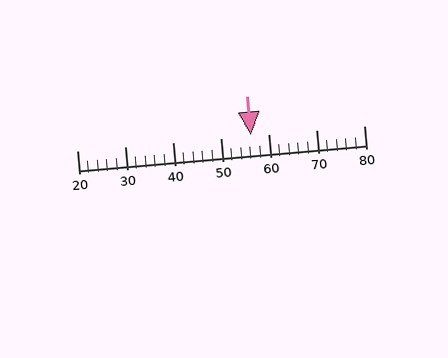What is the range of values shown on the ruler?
The ruler shows values from 20 to 80.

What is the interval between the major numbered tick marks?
The major tick marks are spaced 10 units apart.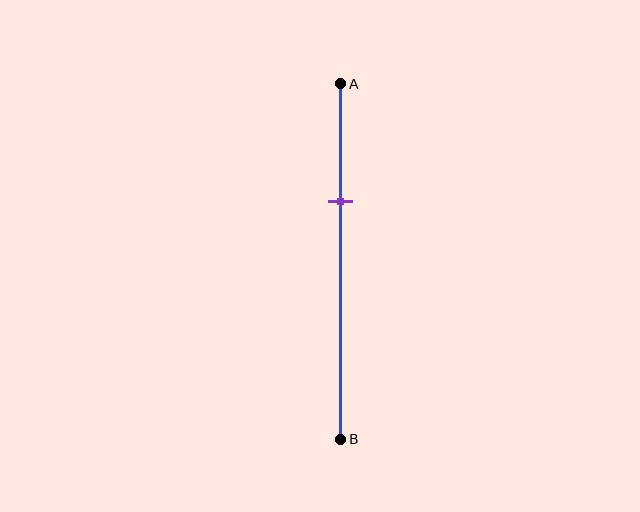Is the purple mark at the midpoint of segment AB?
No, the mark is at about 35% from A, not at the 50% midpoint.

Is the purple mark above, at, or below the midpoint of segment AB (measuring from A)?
The purple mark is above the midpoint of segment AB.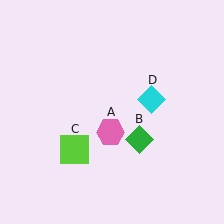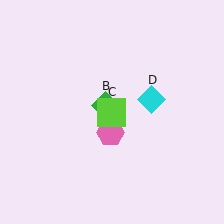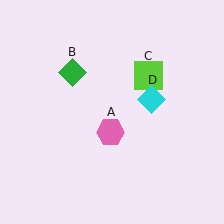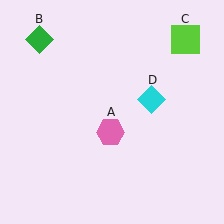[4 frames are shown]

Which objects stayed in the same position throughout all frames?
Pink hexagon (object A) and cyan diamond (object D) remained stationary.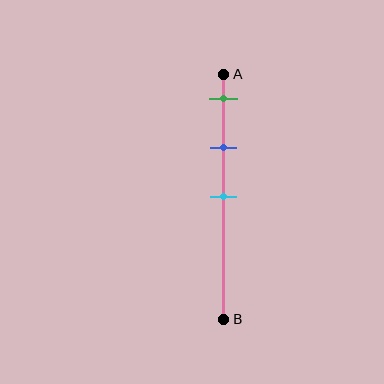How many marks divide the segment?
There are 3 marks dividing the segment.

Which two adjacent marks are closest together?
The green and blue marks are the closest adjacent pair.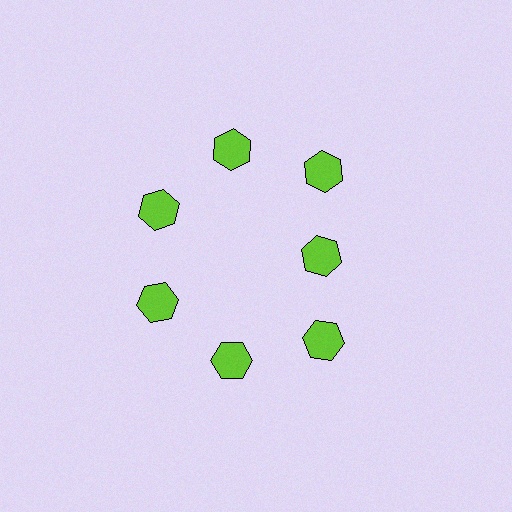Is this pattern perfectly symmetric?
No. The 7 lime hexagons are arranged in a ring, but one element near the 3 o'clock position is pulled inward toward the center, breaking the 7-fold rotational symmetry.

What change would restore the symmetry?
The symmetry would be restored by moving it outward, back onto the ring so that all 7 hexagons sit at equal angles and equal distance from the center.